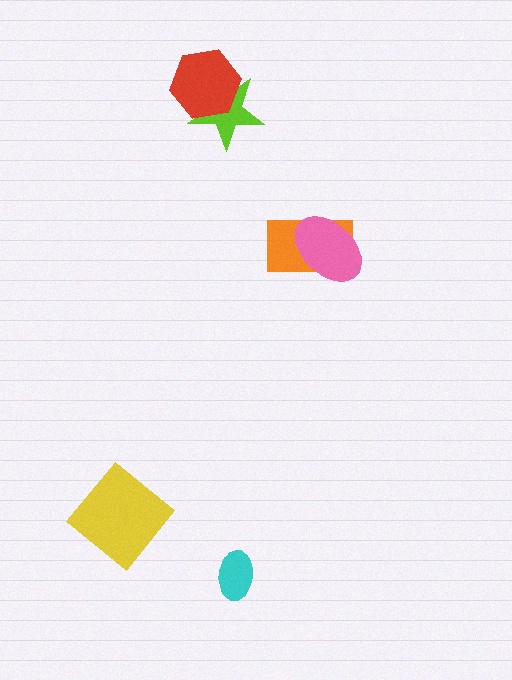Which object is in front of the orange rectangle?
The pink ellipse is in front of the orange rectangle.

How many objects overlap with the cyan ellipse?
0 objects overlap with the cyan ellipse.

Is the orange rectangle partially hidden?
Yes, it is partially covered by another shape.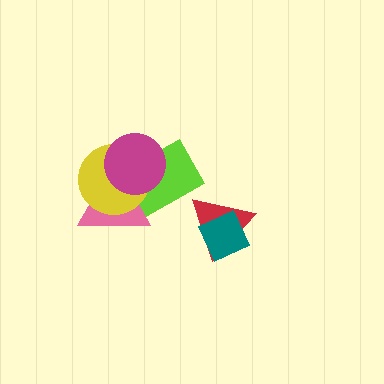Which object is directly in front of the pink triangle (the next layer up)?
The yellow circle is directly in front of the pink triangle.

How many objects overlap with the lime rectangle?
3 objects overlap with the lime rectangle.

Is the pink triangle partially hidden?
Yes, it is partially covered by another shape.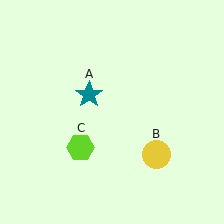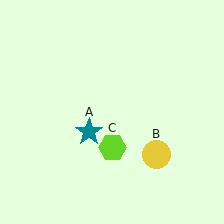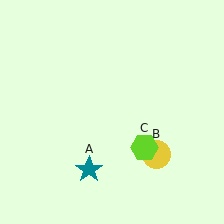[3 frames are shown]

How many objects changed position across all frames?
2 objects changed position: teal star (object A), lime hexagon (object C).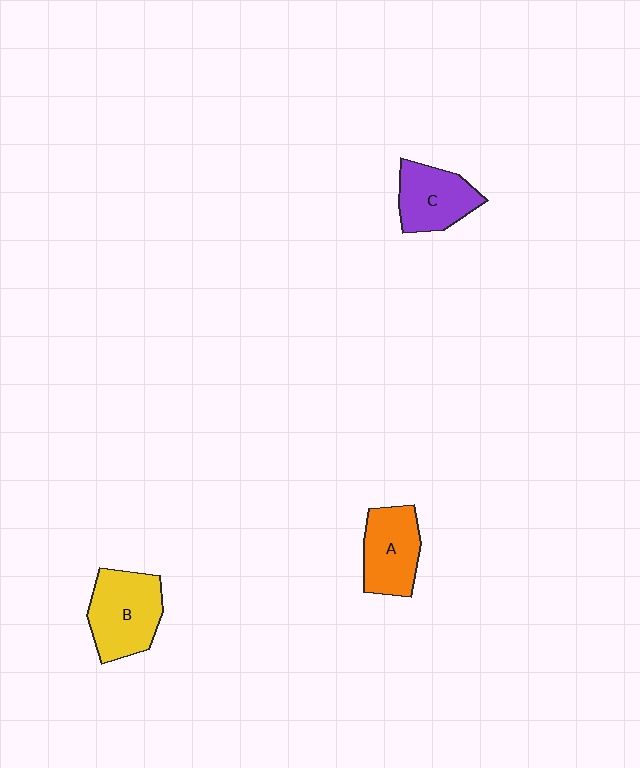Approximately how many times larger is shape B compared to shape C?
Approximately 1.2 times.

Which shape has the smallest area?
Shape C (purple).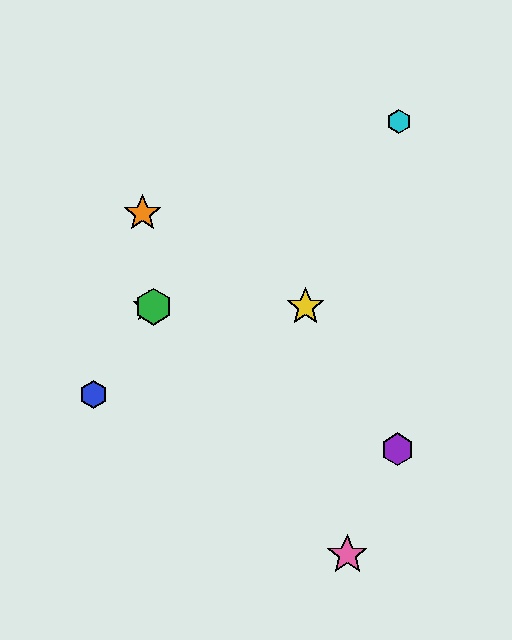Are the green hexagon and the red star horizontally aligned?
Yes, both are at y≈307.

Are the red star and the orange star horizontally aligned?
No, the red star is at y≈307 and the orange star is at y≈213.